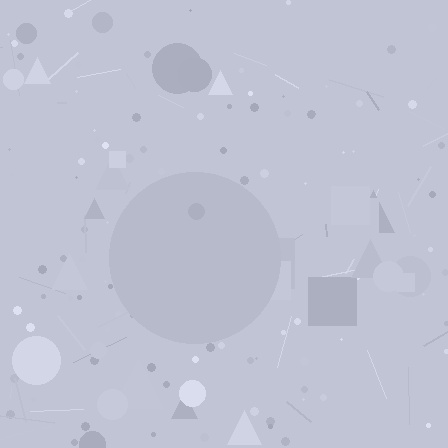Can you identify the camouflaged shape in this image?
The camouflaged shape is a circle.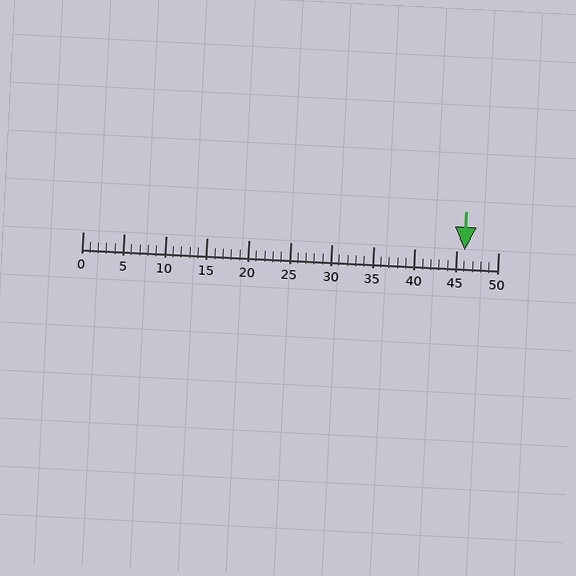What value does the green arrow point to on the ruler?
The green arrow points to approximately 46.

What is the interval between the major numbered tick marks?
The major tick marks are spaced 5 units apart.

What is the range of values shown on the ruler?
The ruler shows values from 0 to 50.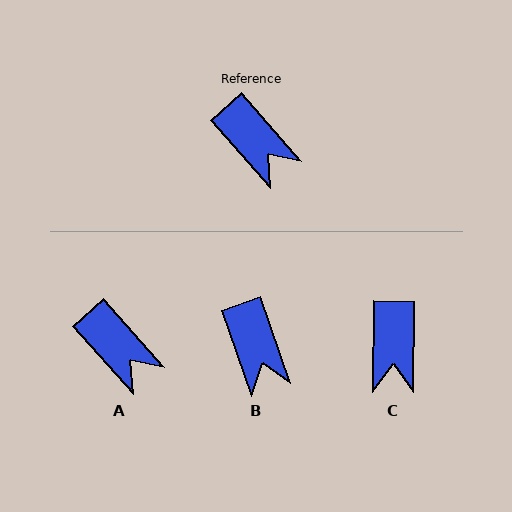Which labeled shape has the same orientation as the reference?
A.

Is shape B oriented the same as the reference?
No, it is off by about 22 degrees.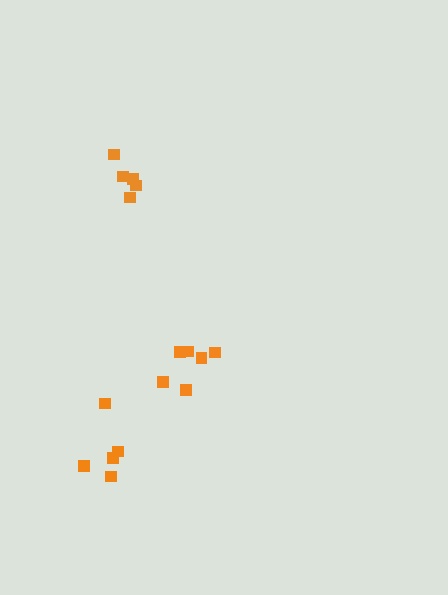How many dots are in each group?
Group 1: 5 dots, Group 2: 5 dots, Group 3: 6 dots (16 total).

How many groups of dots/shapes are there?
There are 3 groups.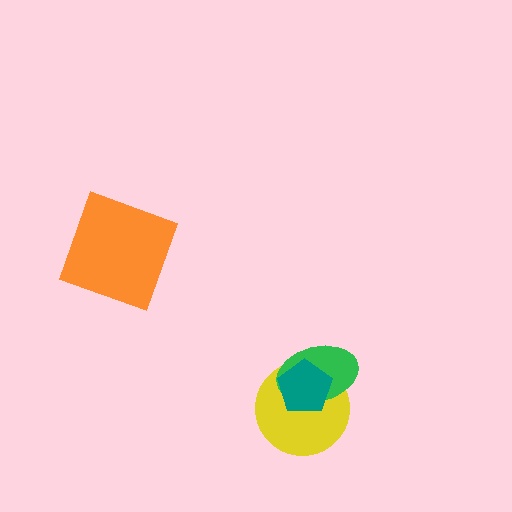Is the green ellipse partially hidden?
Yes, it is partially covered by another shape.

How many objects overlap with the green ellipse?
2 objects overlap with the green ellipse.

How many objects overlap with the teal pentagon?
2 objects overlap with the teal pentagon.